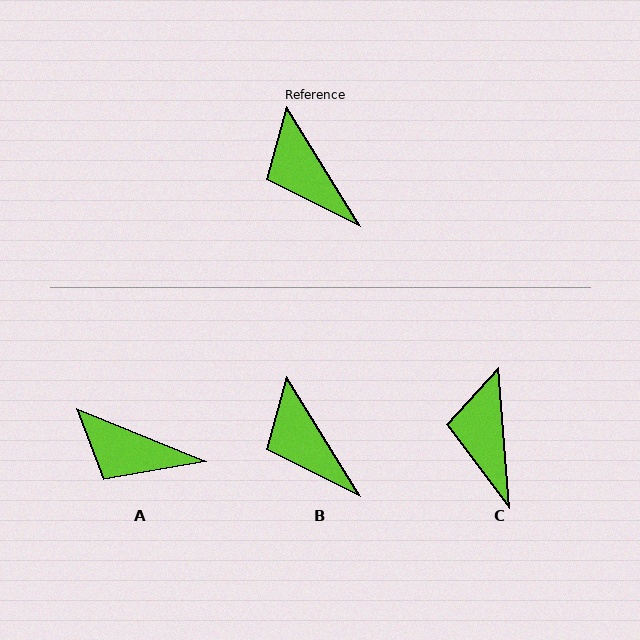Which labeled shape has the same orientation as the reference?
B.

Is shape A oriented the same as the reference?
No, it is off by about 36 degrees.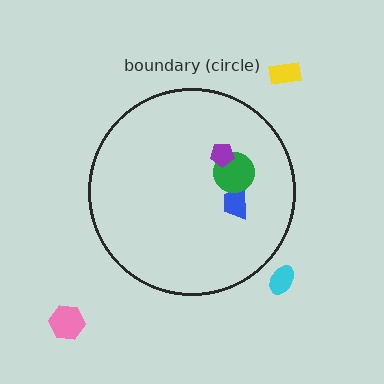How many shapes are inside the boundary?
3 inside, 3 outside.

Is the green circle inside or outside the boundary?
Inside.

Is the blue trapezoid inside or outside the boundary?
Inside.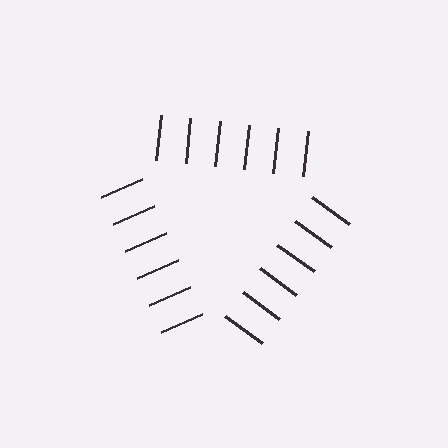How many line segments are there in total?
18 — 6 along each of the 3 edges.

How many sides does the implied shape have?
3 sides — the line-ends trace a triangle.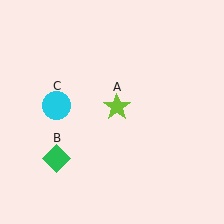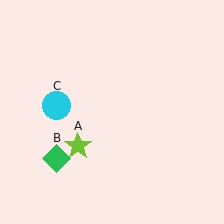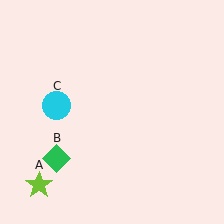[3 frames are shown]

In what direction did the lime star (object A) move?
The lime star (object A) moved down and to the left.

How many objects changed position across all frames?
1 object changed position: lime star (object A).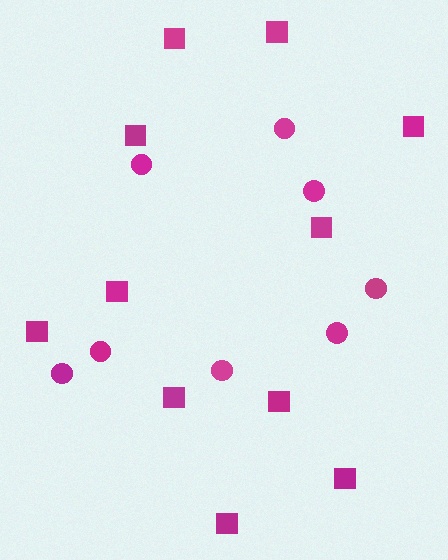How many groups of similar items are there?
There are 2 groups: one group of squares (11) and one group of circles (8).